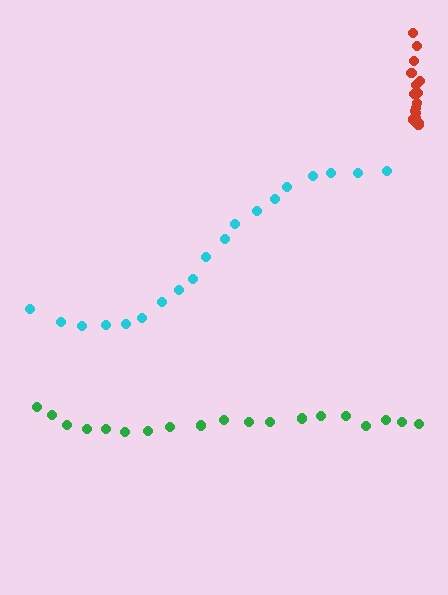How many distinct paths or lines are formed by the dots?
There are 3 distinct paths.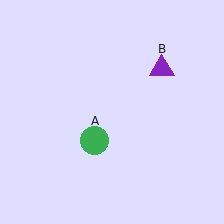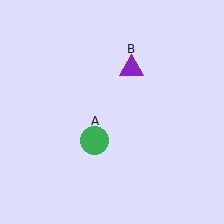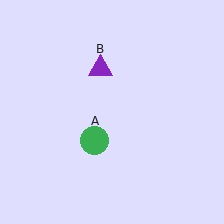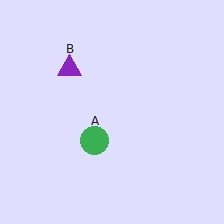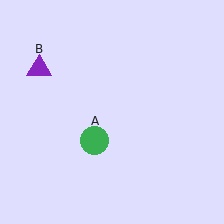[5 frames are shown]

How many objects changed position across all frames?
1 object changed position: purple triangle (object B).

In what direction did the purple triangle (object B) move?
The purple triangle (object B) moved left.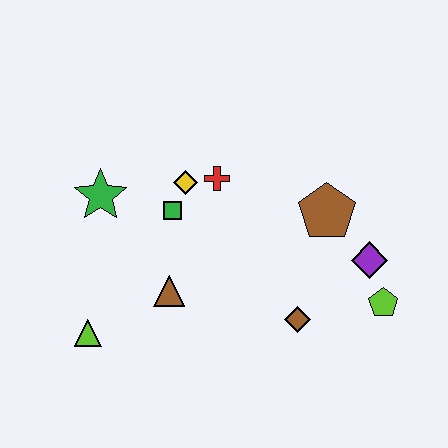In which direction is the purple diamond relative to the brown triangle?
The purple diamond is to the right of the brown triangle.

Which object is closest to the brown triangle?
The green square is closest to the brown triangle.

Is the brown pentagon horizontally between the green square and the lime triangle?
No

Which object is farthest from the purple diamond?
The lime triangle is farthest from the purple diamond.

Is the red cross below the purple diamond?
No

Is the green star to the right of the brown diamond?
No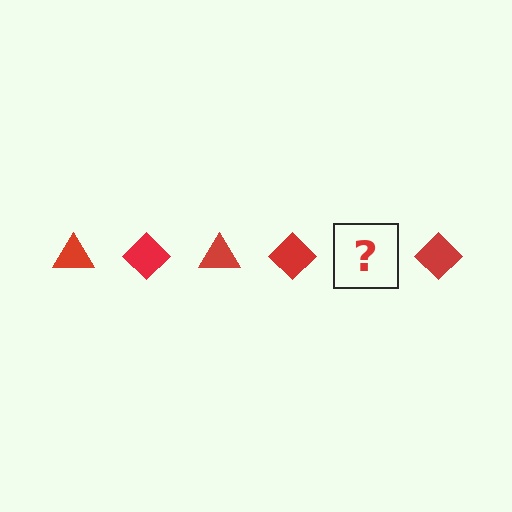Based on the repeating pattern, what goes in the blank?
The blank should be a red triangle.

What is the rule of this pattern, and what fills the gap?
The rule is that the pattern cycles through triangle, diamond shapes in red. The gap should be filled with a red triangle.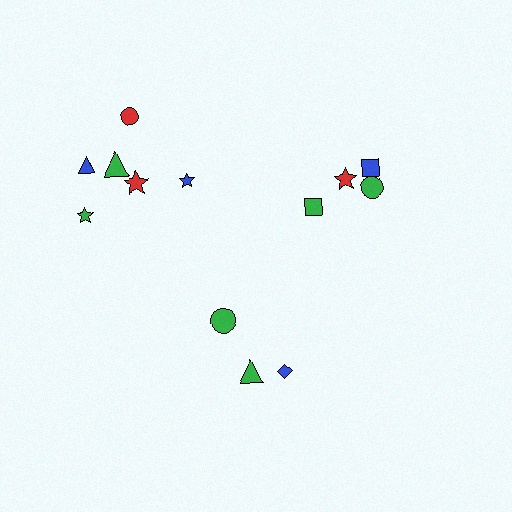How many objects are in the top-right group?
There are 4 objects.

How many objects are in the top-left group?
There are 6 objects.